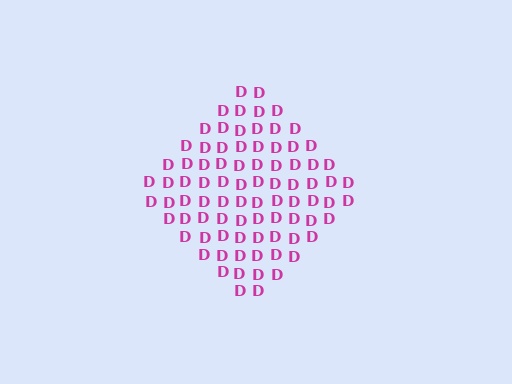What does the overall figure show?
The overall figure shows a diamond.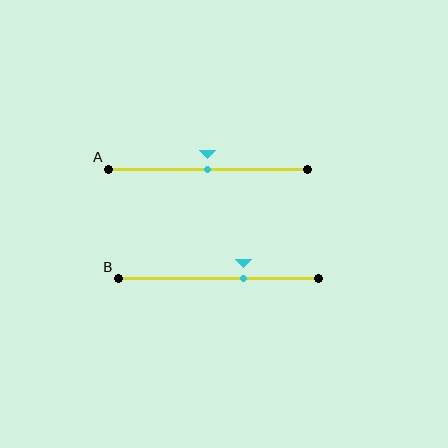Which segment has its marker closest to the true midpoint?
Segment A has its marker closest to the true midpoint.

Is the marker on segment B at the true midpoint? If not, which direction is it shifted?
No, the marker on segment B is shifted to the right by about 12% of the segment length.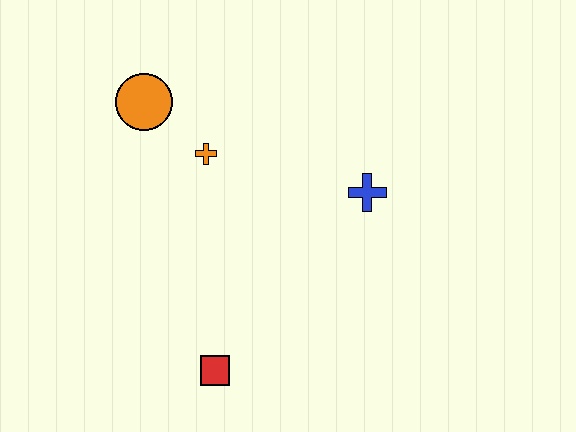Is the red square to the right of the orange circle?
Yes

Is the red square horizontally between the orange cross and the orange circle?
No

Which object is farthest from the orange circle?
The red square is farthest from the orange circle.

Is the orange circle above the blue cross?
Yes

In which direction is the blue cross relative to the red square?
The blue cross is above the red square.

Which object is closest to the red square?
The orange cross is closest to the red square.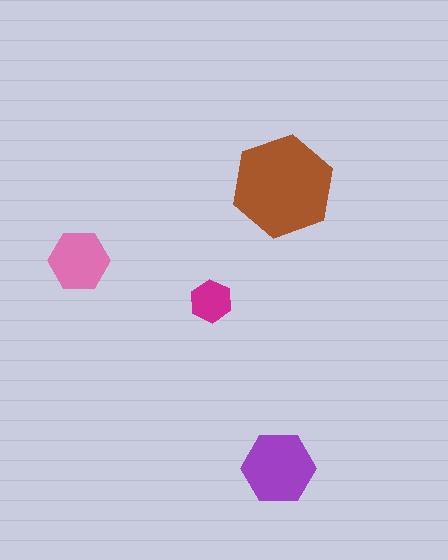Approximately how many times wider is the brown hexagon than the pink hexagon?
About 1.5 times wider.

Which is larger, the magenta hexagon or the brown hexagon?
The brown one.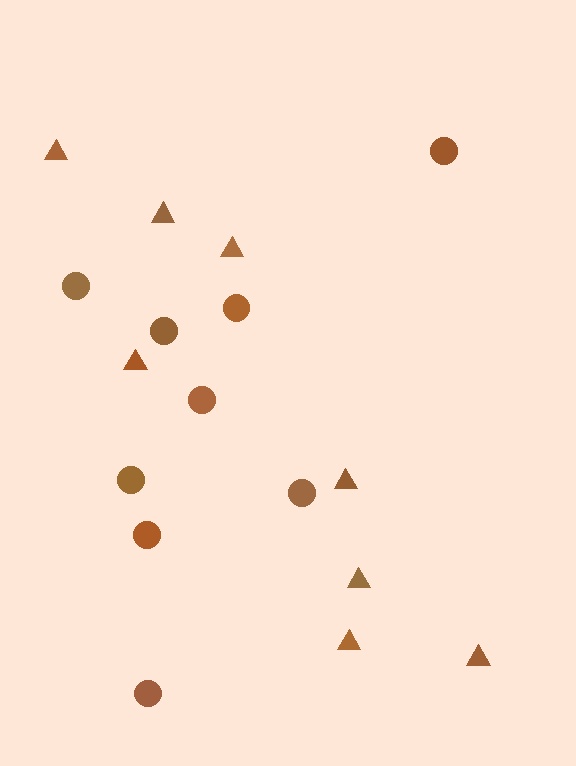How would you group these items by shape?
There are 2 groups: one group of circles (9) and one group of triangles (8).